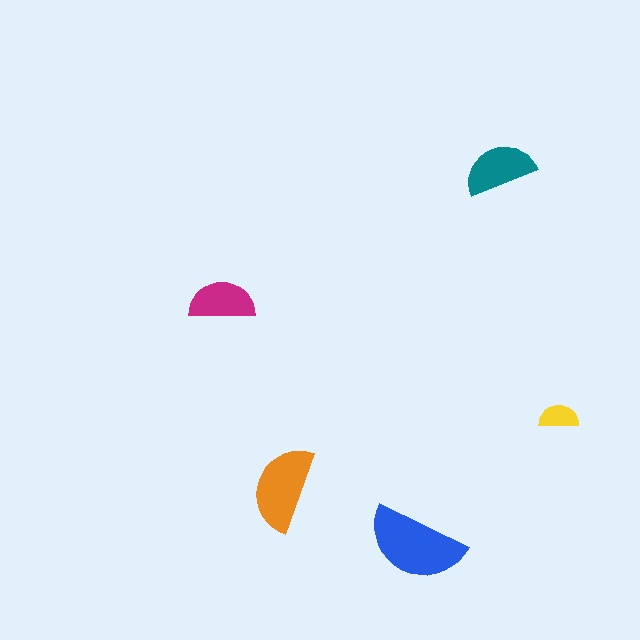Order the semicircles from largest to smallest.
the blue one, the orange one, the teal one, the magenta one, the yellow one.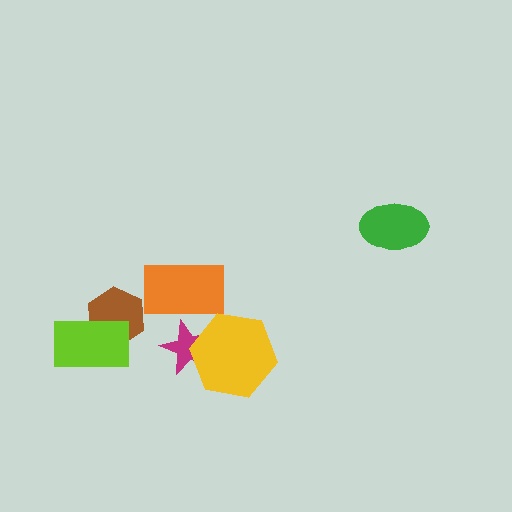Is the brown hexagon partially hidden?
Yes, it is partially covered by another shape.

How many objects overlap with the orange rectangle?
1 object overlaps with the orange rectangle.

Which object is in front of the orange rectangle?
The magenta star is in front of the orange rectangle.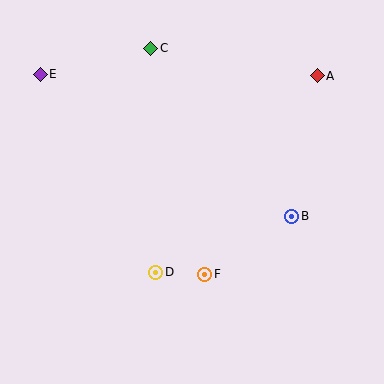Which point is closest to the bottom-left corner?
Point D is closest to the bottom-left corner.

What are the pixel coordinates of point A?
Point A is at (317, 76).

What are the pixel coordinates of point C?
Point C is at (151, 48).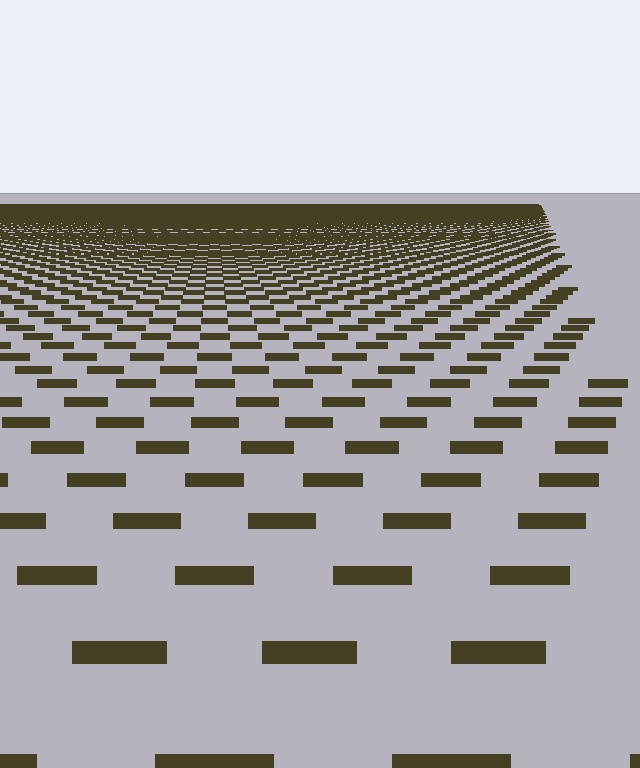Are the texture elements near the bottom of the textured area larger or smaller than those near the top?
Larger. Near the bottom, elements are closer to the viewer and appear at a bigger on-screen size.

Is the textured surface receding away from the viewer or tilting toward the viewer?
The surface is receding away from the viewer. Texture elements get smaller and denser toward the top.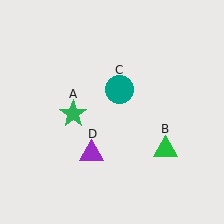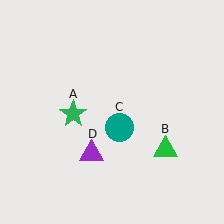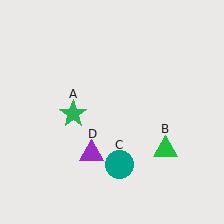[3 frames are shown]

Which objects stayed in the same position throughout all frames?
Green star (object A) and green triangle (object B) and purple triangle (object D) remained stationary.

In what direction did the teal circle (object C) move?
The teal circle (object C) moved down.